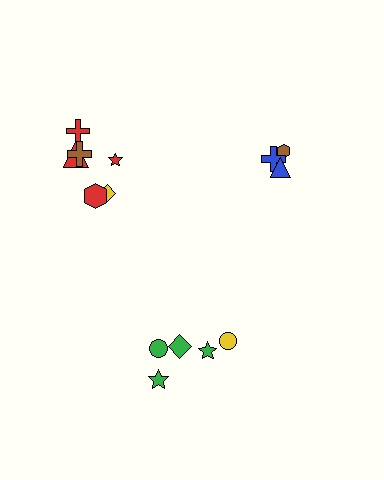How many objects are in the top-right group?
There are 3 objects.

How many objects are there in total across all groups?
There are 14 objects.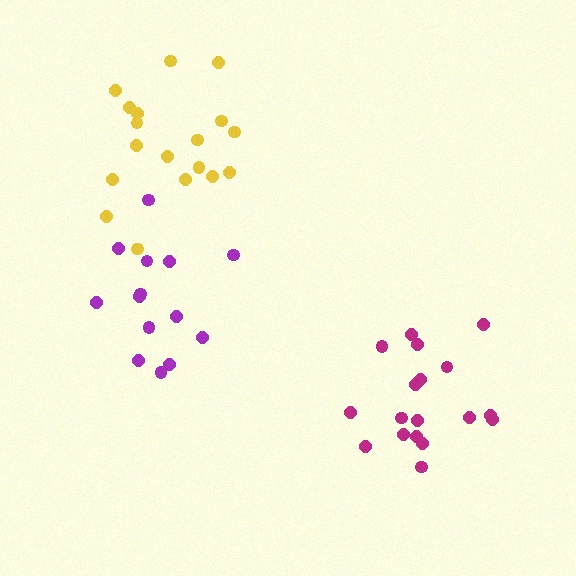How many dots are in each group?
Group 1: 18 dots, Group 2: 14 dots, Group 3: 18 dots (50 total).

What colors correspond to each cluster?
The clusters are colored: yellow, purple, magenta.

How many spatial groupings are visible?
There are 3 spatial groupings.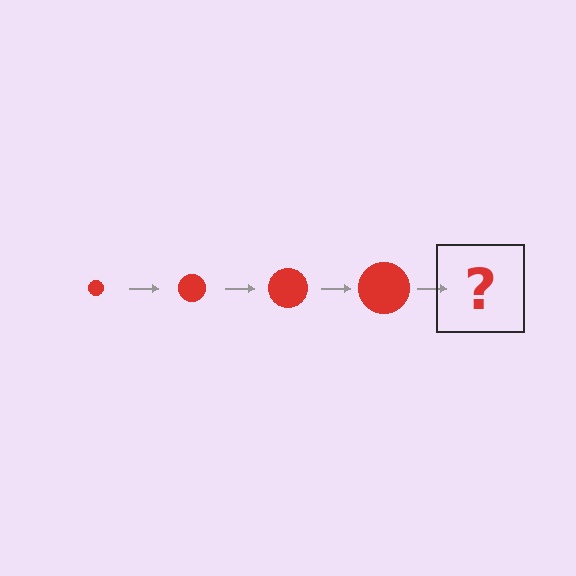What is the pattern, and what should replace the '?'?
The pattern is that the circle gets progressively larger each step. The '?' should be a red circle, larger than the previous one.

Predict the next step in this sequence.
The next step is a red circle, larger than the previous one.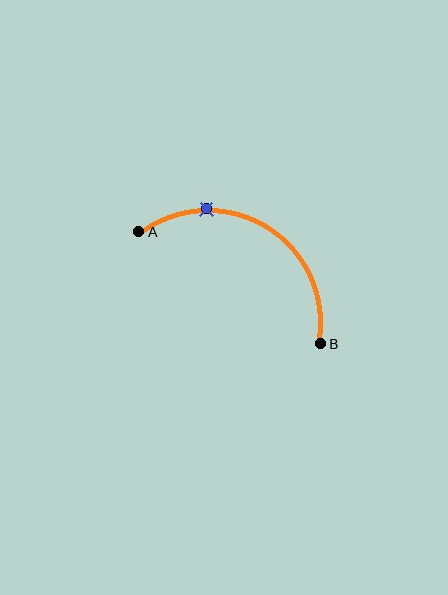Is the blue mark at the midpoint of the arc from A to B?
No. The blue mark lies on the arc but is closer to endpoint A. The arc midpoint would be at the point on the curve equidistant along the arc from both A and B.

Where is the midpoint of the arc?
The arc midpoint is the point on the curve farthest from the straight line joining A and B. It sits above that line.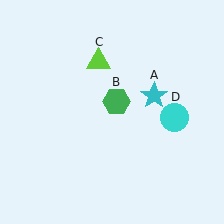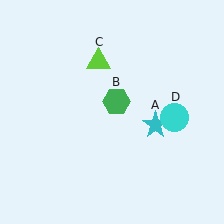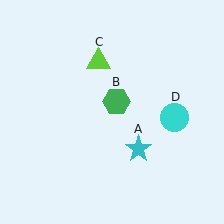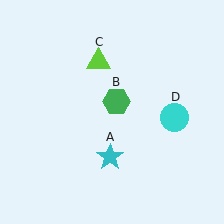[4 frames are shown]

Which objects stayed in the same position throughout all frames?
Green hexagon (object B) and lime triangle (object C) and cyan circle (object D) remained stationary.